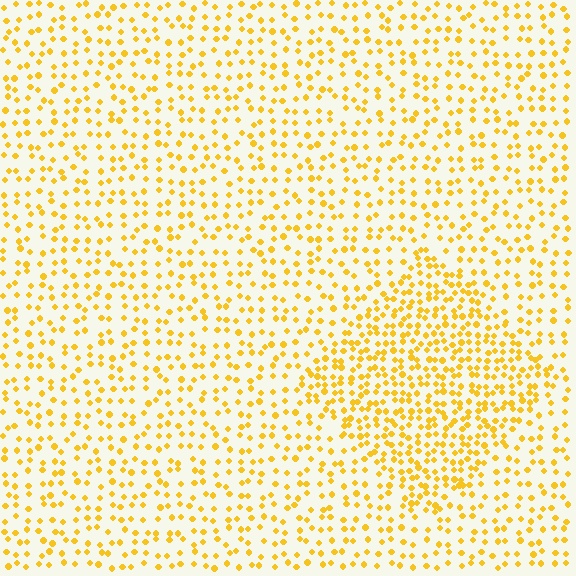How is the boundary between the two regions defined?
The boundary is defined by a change in element density (approximately 1.9x ratio). All elements are the same color, size, and shape.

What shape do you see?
I see a diamond.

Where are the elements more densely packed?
The elements are more densely packed inside the diamond boundary.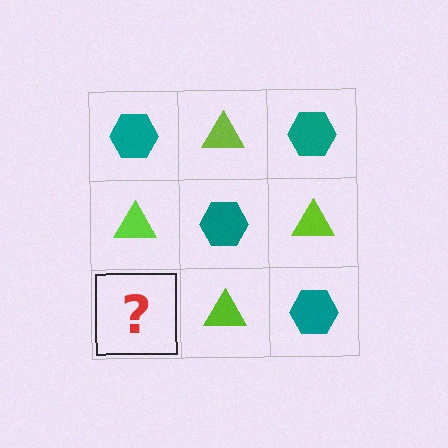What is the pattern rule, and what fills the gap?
The rule is that it alternates teal hexagon and lime triangle in a checkerboard pattern. The gap should be filled with a teal hexagon.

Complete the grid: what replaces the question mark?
The question mark should be replaced with a teal hexagon.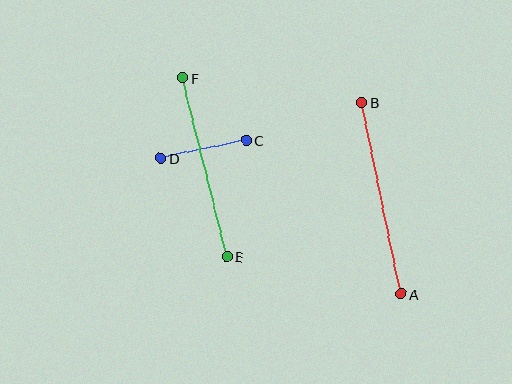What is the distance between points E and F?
The distance is approximately 184 pixels.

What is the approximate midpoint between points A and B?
The midpoint is at approximately (381, 198) pixels.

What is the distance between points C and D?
The distance is approximately 87 pixels.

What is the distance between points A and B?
The distance is approximately 195 pixels.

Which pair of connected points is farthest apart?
Points A and B are farthest apart.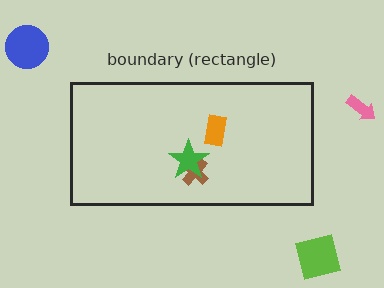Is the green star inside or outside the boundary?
Inside.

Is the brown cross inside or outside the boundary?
Inside.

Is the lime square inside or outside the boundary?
Outside.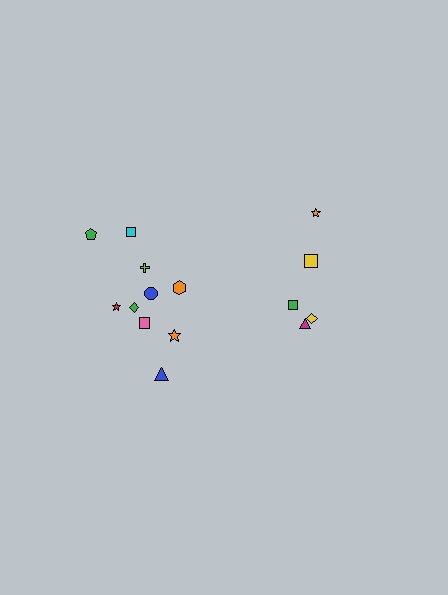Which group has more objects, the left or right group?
The left group.